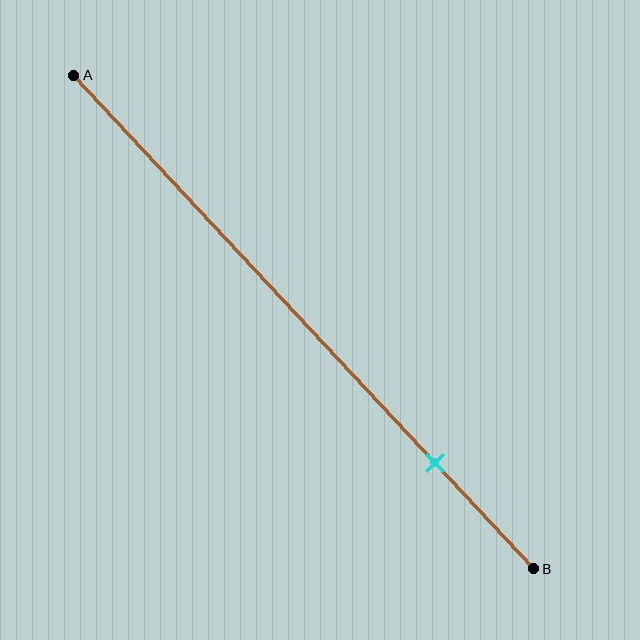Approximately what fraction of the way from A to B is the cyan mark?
The cyan mark is approximately 80% of the way from A to B.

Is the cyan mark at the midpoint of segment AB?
No, the mark is at about 80% from A, not at the 50% midpoint.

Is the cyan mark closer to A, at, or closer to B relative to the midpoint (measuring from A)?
The cyan mark is closer to point B than the midpoint of segment AB.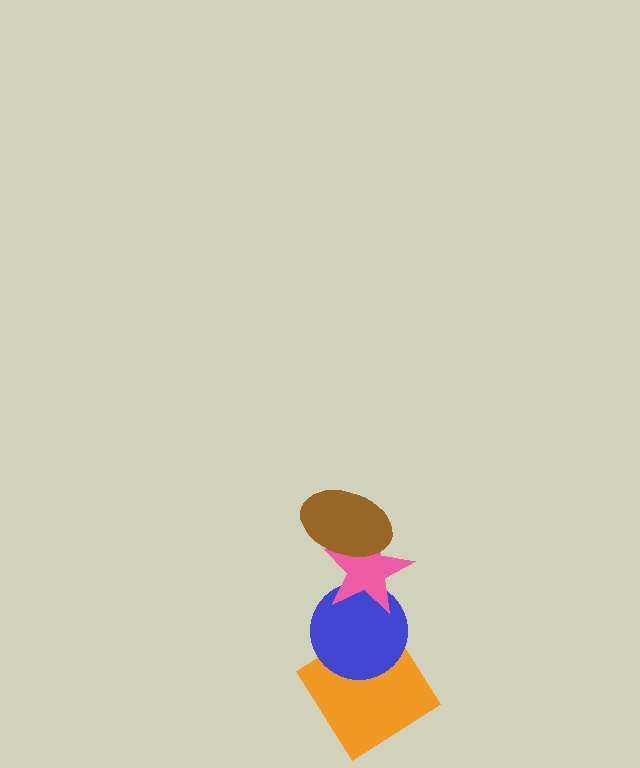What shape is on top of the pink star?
The brown ellipse is on top of the pink star.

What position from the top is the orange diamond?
The orange diamond is 4th from the top.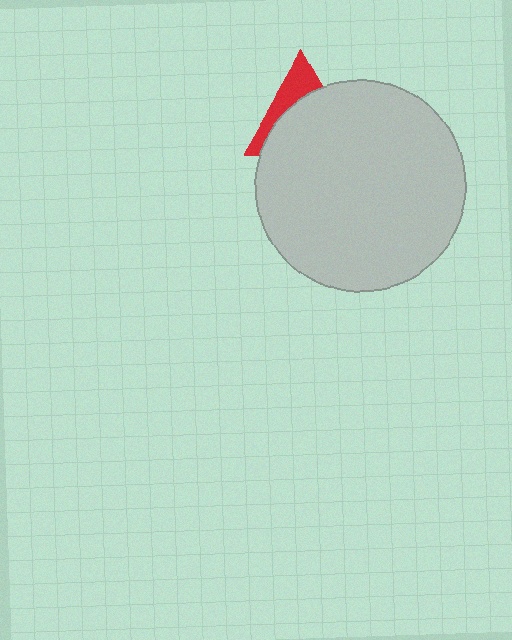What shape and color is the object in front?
The object in front is a light gray circle.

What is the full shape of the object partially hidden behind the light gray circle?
The partially hidden object is a red triangle.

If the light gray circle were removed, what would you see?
You would see the complete red triangle.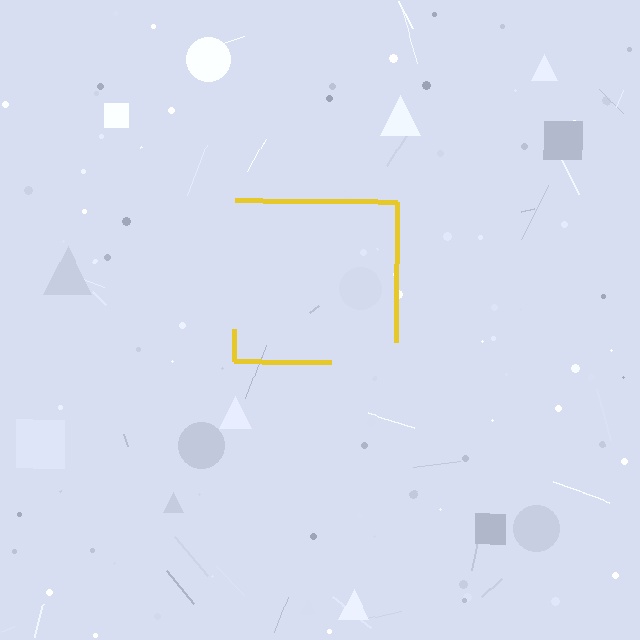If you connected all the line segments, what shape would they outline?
They would outline a square.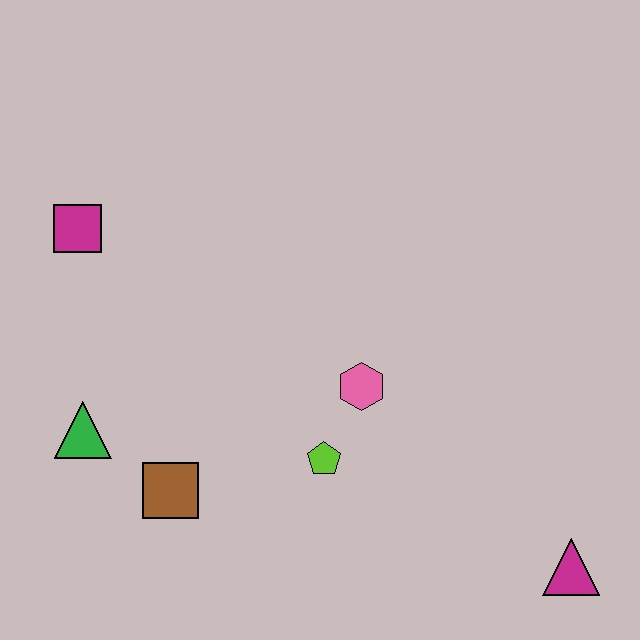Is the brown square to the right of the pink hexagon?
No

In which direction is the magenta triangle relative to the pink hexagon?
The magenta triangle is to the right of the pink hexagon.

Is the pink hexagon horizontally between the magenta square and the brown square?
No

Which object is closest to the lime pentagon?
The pink hexagon is closest to the lime pentagon.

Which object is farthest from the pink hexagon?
The magenta square is farthest from the pink hexagon.